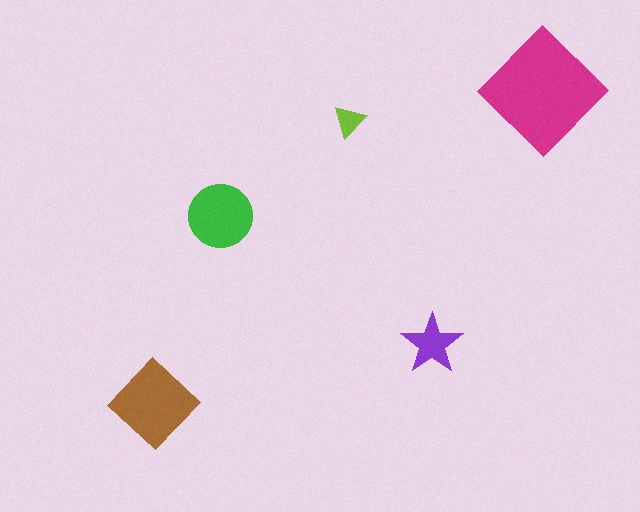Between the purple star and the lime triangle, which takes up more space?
The purple star.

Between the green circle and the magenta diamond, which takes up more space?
The magenta diamond.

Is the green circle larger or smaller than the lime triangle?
Larger.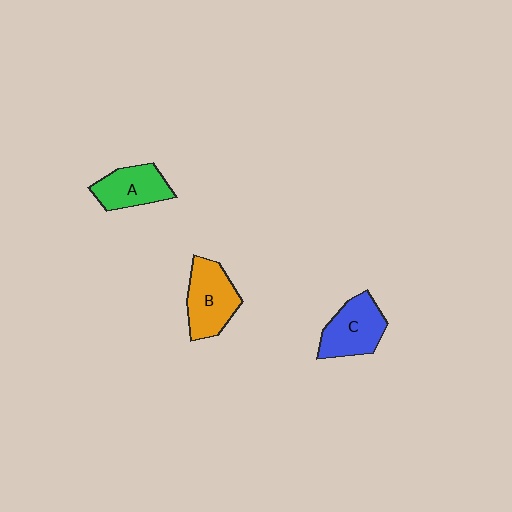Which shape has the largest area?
Shape B (orange).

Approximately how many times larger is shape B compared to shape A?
Approximately 1.2 times.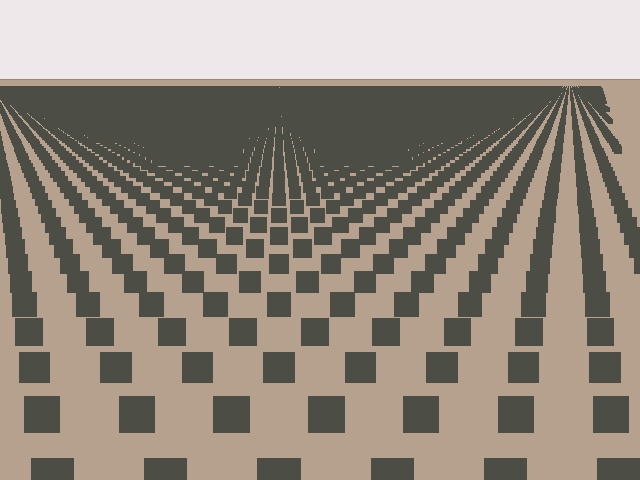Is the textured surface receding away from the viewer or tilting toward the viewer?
The surface is receding away from the viewer. Texture elements get smaller and denser toward the top.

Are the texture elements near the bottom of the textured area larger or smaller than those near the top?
Larger. Near the bottom, elements are closer to the viewer and appear at a bigger on-screen size.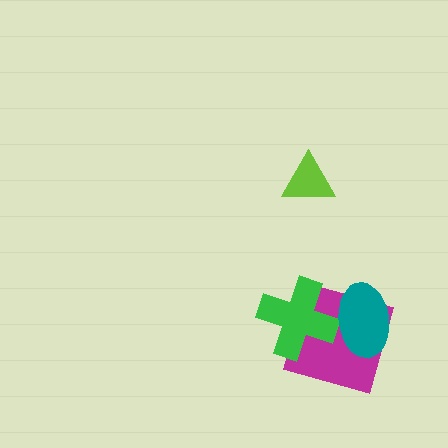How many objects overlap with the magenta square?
2 objects overlap with the magenta square.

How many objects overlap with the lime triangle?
0 objects overlap with the lime triangle.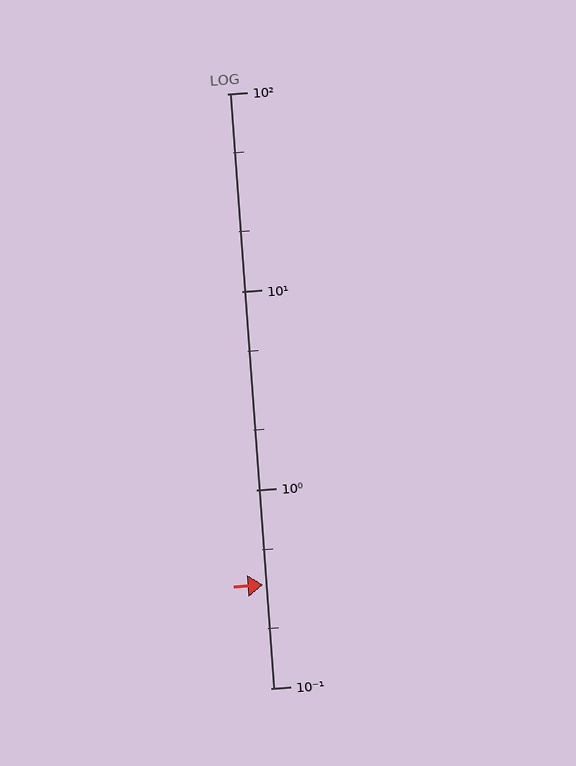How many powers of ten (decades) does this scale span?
The scale spans 3 decades, from 0.1 to 100.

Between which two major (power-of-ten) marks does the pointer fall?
The pointer is between 0.1 and 1.